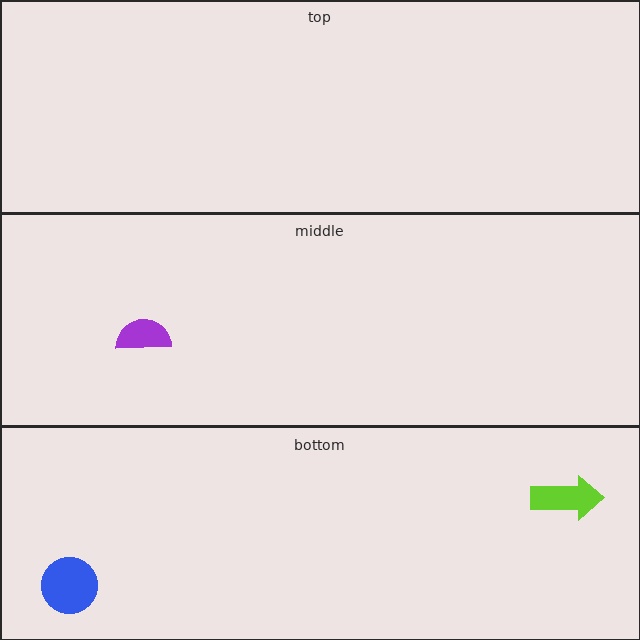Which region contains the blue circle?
The bottom region.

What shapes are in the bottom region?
The blue circle, the lime arrow.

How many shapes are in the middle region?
1.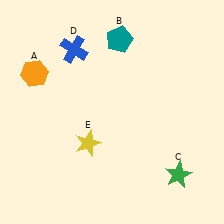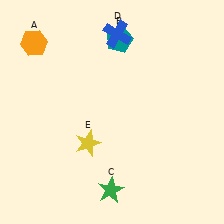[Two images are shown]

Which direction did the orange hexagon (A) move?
The orange hexagon (A) moved up.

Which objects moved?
The objects that moved are: the orange hexagon (A), the green star (C), the blue cross (D).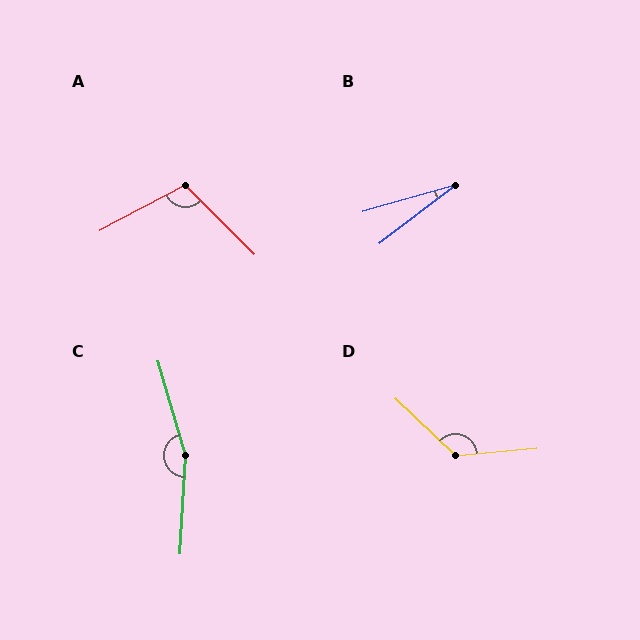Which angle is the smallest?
B, at approximately 21 degrees.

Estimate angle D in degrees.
Approximately 131 degrees.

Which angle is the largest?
C, at approximately 160 degrees.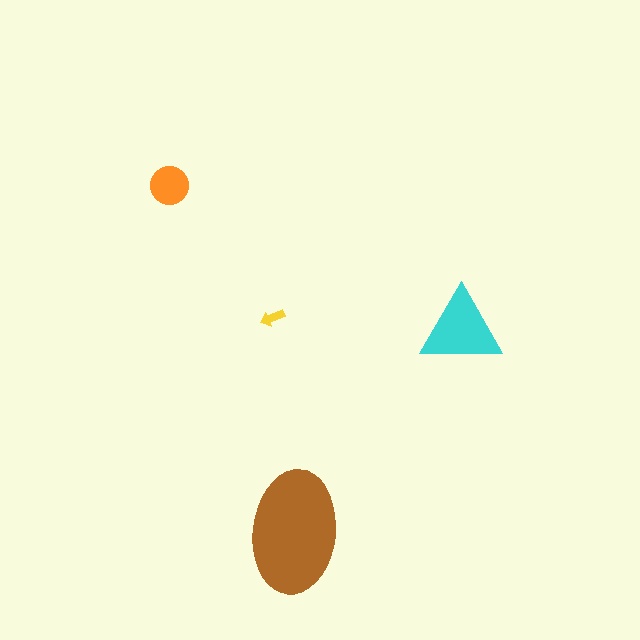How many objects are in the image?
There are 4 objects in the image.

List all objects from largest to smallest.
The brown ellipse, the cyan triangle, the orange circle, the yellow arrow.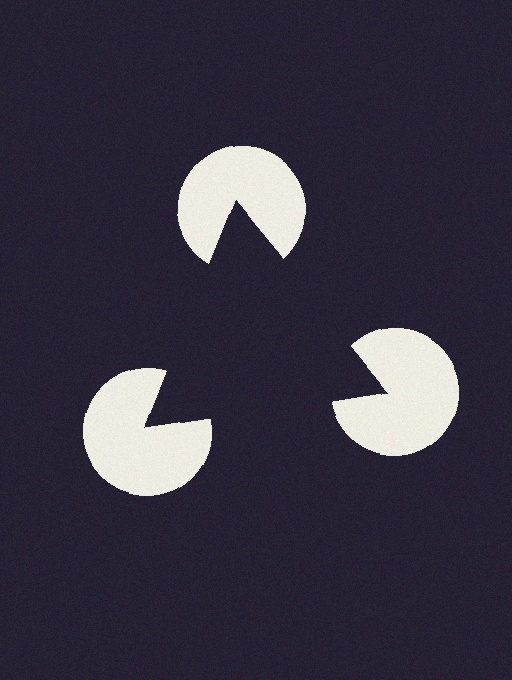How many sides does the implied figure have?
3 sides.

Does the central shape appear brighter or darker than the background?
It typically appears slightly darker than the background, even though no actual brightness change is drawn.